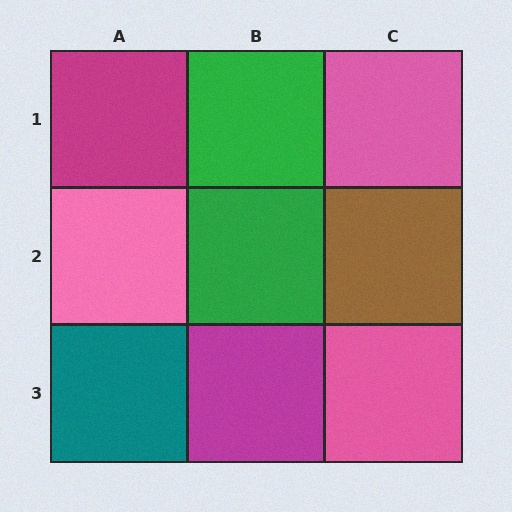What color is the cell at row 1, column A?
Magenta.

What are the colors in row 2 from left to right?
Pink, green, brown.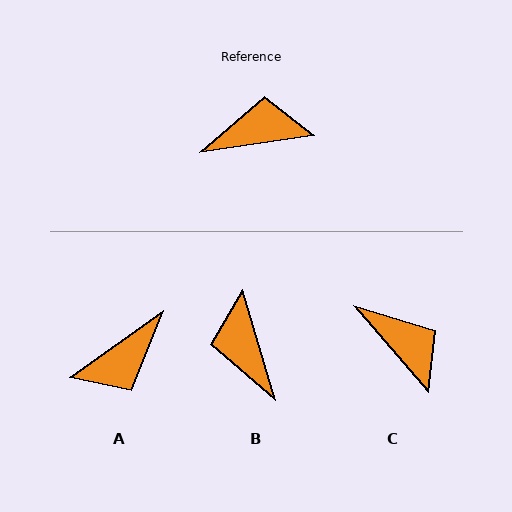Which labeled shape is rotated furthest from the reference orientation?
A, about 153 degrees away.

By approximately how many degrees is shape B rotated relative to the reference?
Approximately 98 degrees counter-clockwise.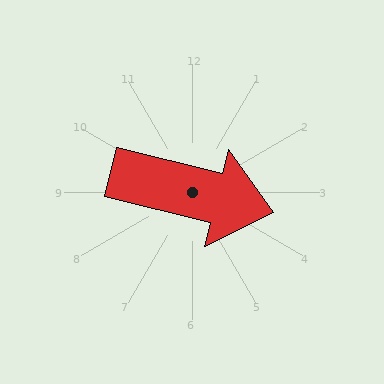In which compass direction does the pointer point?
East.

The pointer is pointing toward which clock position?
Roughly 3 o'clock.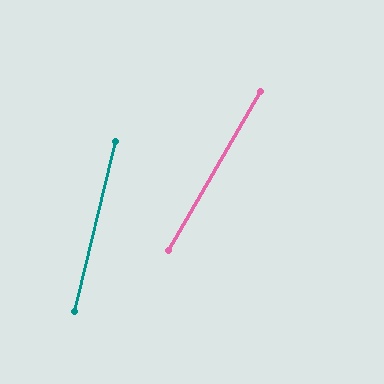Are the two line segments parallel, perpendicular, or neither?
Neither parallel nor perpendicular — they differ by about 17°.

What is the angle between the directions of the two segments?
Approximately 17 degrees.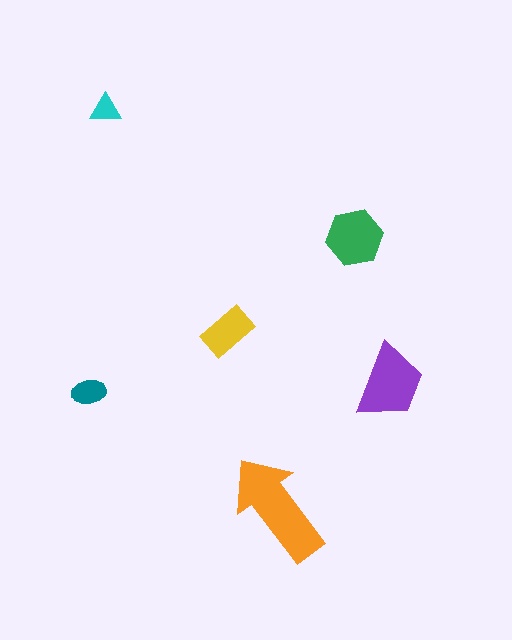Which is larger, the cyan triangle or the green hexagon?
The green hexagon.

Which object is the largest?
The orange arrow.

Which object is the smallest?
The cyan triangle.